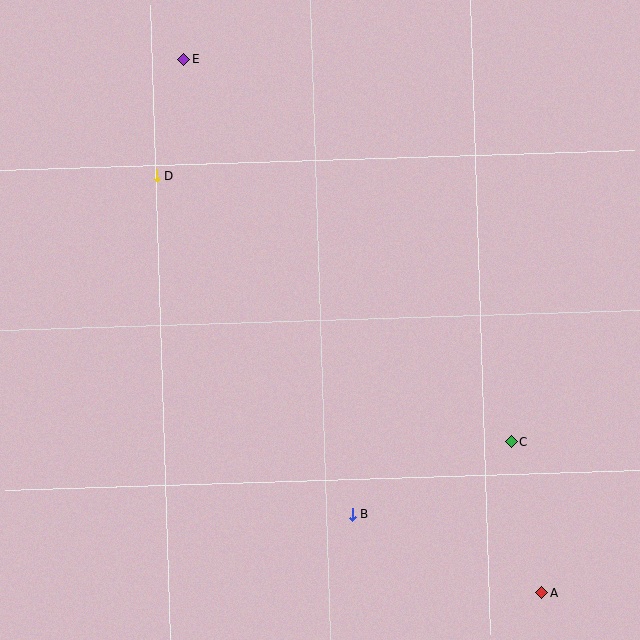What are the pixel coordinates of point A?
Point A is at (541, 593).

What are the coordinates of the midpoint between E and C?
The midpoint between E and C is at (347, 251).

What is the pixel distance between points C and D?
The distance between C and D is 443 pixels.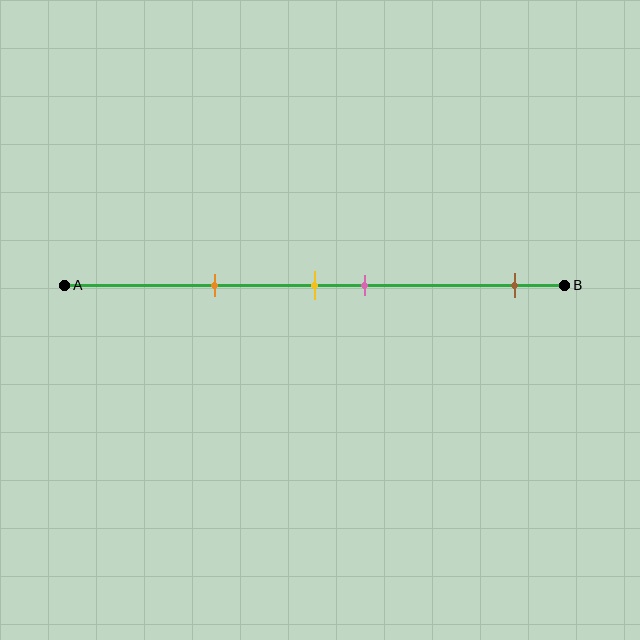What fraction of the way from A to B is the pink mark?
The pink mark is approximately 60% (0.6) of the way from A to B.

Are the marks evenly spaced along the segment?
No, the marks are not evenly spaced.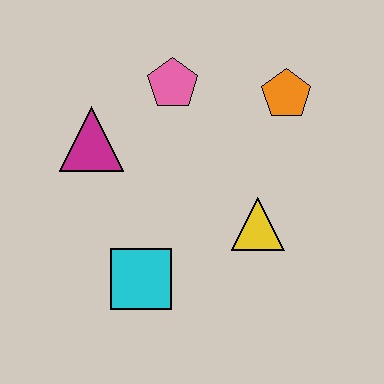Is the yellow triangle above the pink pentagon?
No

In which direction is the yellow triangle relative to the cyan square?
The yellow triangle is to the right of the cyan square.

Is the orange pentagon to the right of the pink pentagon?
Yes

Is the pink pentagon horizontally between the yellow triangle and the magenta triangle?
Yes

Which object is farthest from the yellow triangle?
The magenta triangle is farthest from the yellow triangle.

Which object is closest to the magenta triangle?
The pink pentagon is closest to the magenta triangle.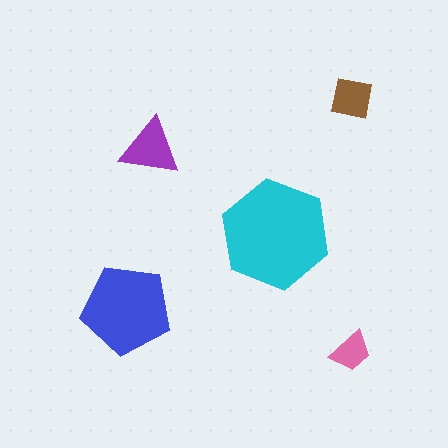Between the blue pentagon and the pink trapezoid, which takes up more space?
The blue pentagon.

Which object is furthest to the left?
The blue pentagon is leftmost.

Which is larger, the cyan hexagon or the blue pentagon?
The cyan hexagon.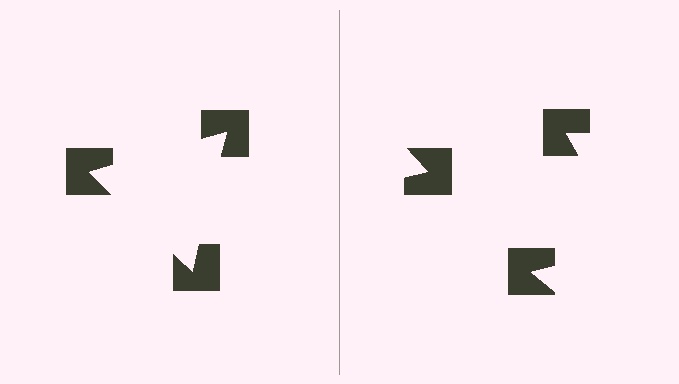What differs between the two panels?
The notched squares are positioned identically on both sides; only the wedge orientations differ. On the left they align to a triangle; on the right they are misaligned.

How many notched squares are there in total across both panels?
6 — 3 on each side.